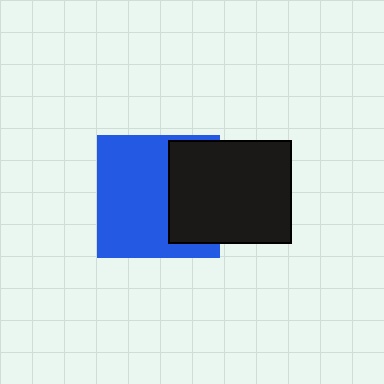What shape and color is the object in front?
The object in front is a black rectangle.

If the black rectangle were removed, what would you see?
You would see the complete blue square.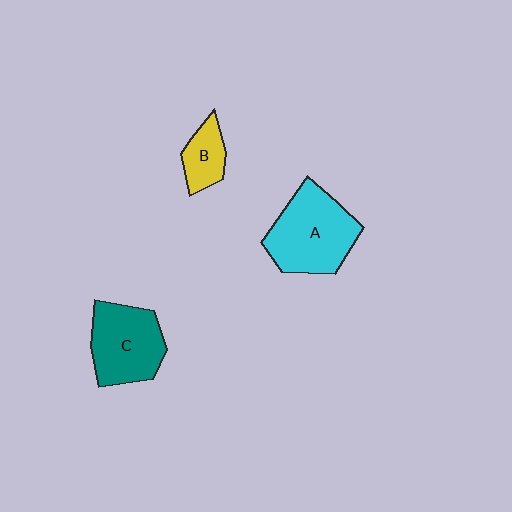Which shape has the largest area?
Shape A (cyan).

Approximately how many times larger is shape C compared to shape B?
Approximately 2.1 times.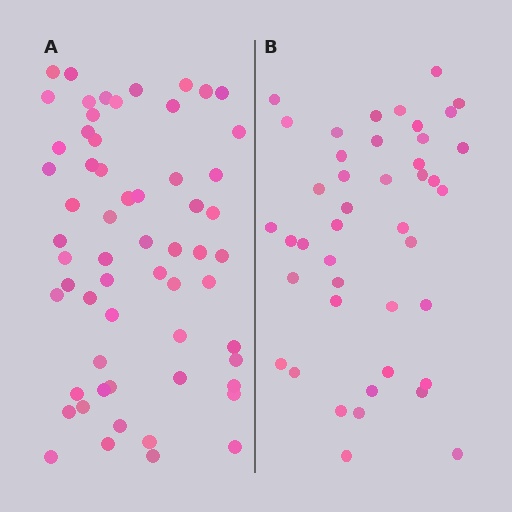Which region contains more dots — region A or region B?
Region A (the left region) has more dots.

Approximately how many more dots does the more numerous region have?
Region A has approximately 15 more dots than region B.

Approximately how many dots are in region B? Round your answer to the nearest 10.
About 40 dots. (The exact count is 43, which rounds to 40.)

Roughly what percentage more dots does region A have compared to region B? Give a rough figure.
About 40% more.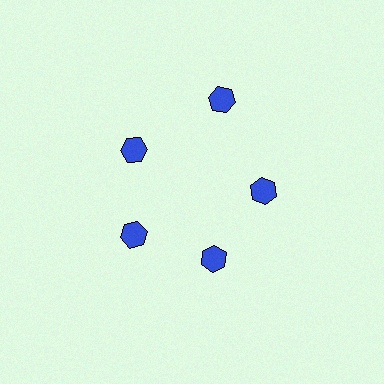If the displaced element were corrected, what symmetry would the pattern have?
It would have 5-fold rotational symmetry — the pattern would map onto itself every 72 degrees.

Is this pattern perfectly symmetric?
No. The 5 blue hexagons are arranged in a ring, but one element near the 1 o'clock position is pushed outward from the center, breaking the 5-fold rotational symmetry.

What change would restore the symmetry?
The symmetry would be restored by moving it inward, back onto the ring so that all 5 hexagons sit at equal angles and equal distance from the center.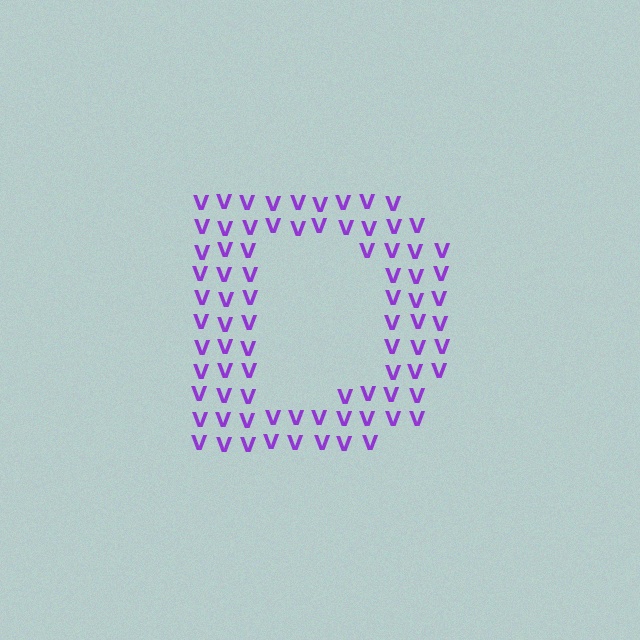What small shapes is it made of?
It is made of small letter V's.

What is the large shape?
The large shape is the letter D.